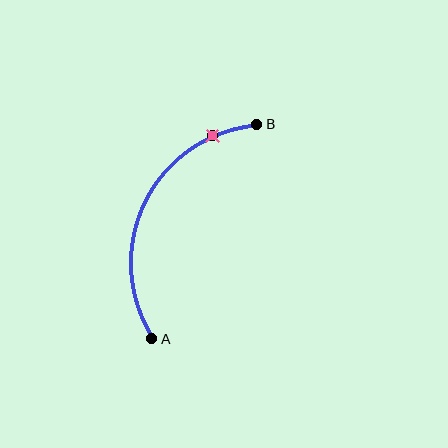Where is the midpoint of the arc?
The arc midpoint is the point on the curve farthest from the straight line joining A and B. It sits to the left of that line.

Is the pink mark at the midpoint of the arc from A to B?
No. The pink mark lies on the arc but is closer to endpoint B. The arc midpoint would be at the point on the curve equidistant along the arc from both A and B.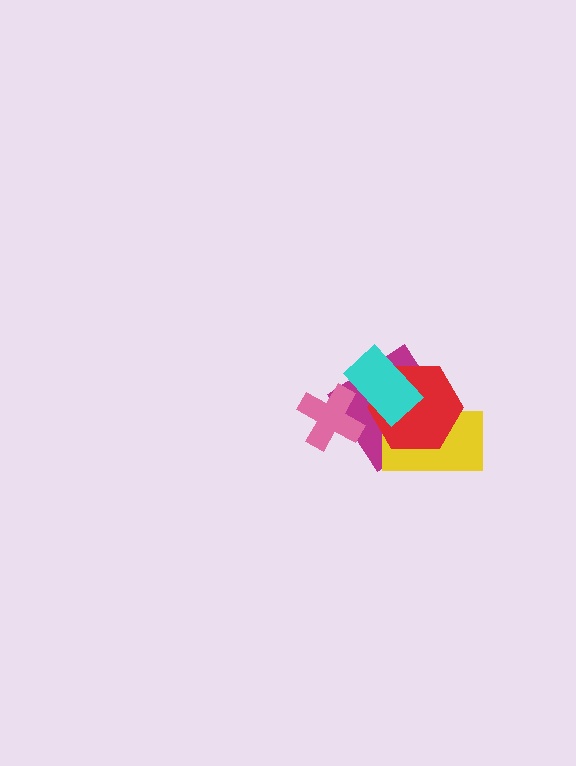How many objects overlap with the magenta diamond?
4 objects overlap with the magenta diamond.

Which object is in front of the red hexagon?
The cyan rectangle is in front of the red hexagon.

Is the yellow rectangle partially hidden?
Yes, it is partially covered by another shape.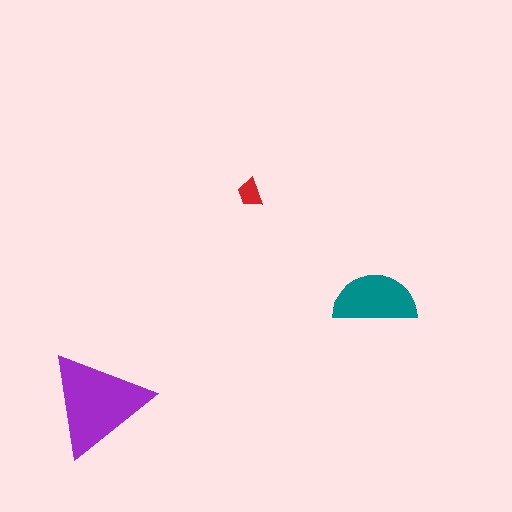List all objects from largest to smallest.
The purple triangle, the teal semicircle, the red trapezoid.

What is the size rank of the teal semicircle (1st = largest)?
2nd.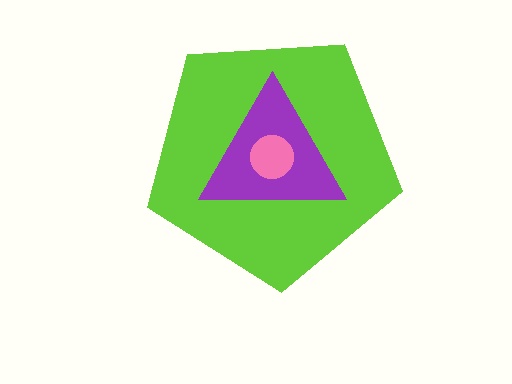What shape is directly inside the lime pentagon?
The purple triangle.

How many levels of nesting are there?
3.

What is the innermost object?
The pink circle.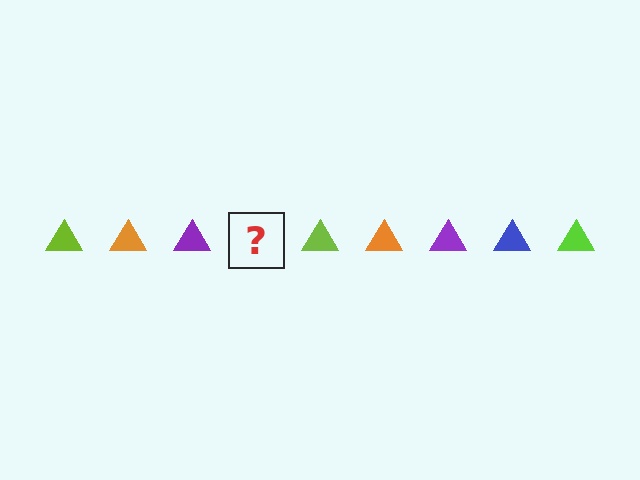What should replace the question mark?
The question mark should be replaced with a blue triangle.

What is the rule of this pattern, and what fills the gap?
The rule is that the pattern cycles through lime, orange, purple, blue triangles. The gap should be filled with a blue triangle.